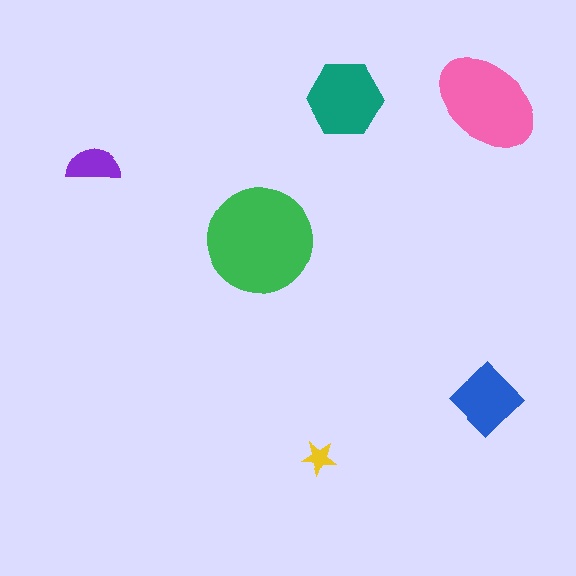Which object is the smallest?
The yellow star.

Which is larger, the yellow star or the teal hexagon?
The teal hexagon.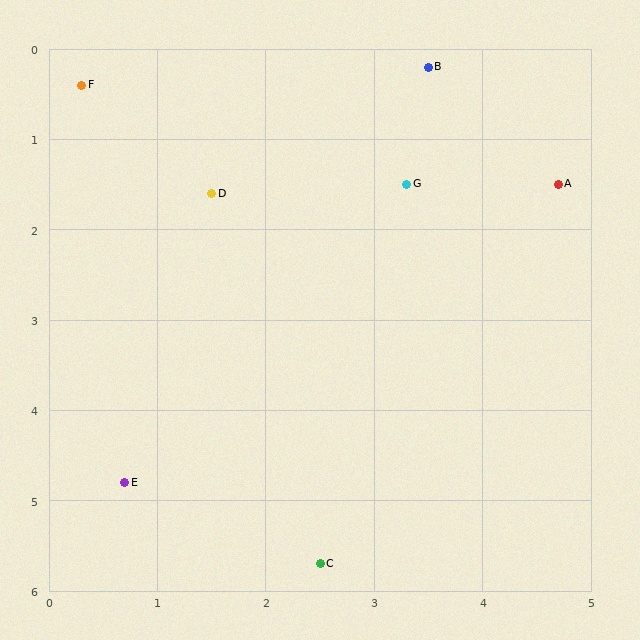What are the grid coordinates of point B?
Point B is at approximately (3.5, 0.2).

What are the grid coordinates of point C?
Point C is at approximately (2.5, 5.7).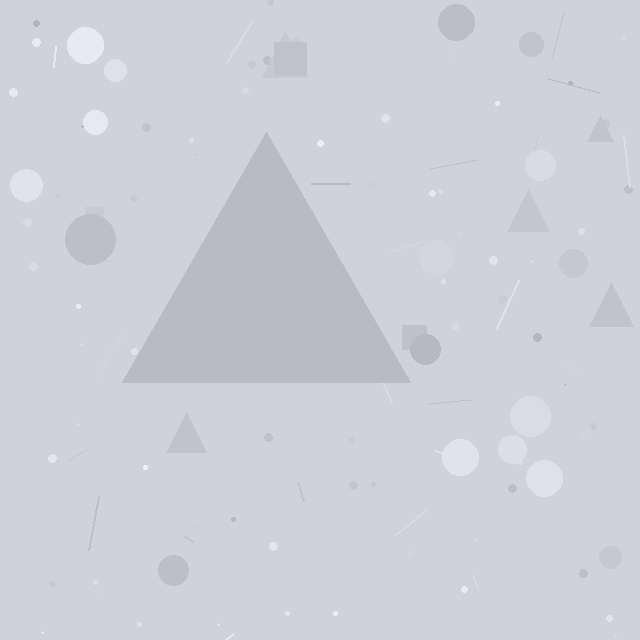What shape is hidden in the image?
A triangle is hidden in the image.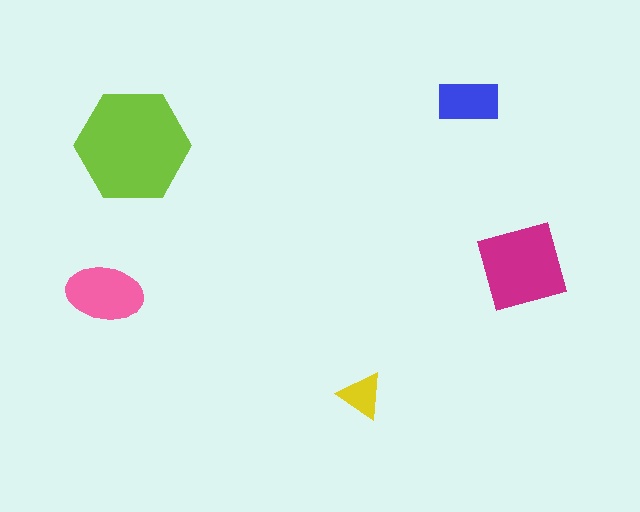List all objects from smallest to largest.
The yellow triangle, the blue rectangle, the pink ellipse, the magenta diamond, the lime hexagon.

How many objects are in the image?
There are 5 objects in the image.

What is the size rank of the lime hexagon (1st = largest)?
1st.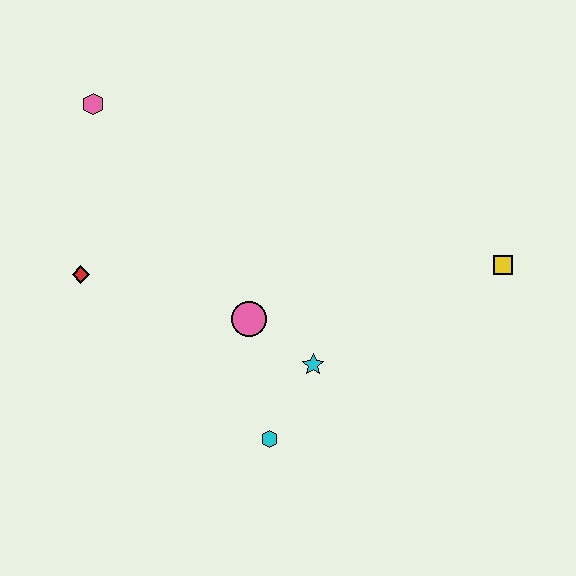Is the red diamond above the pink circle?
Yes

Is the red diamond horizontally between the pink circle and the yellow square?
No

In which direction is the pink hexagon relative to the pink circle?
The pink hexagon is above the pink circle.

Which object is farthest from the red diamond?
The yellow square is farthest from the red diamond.